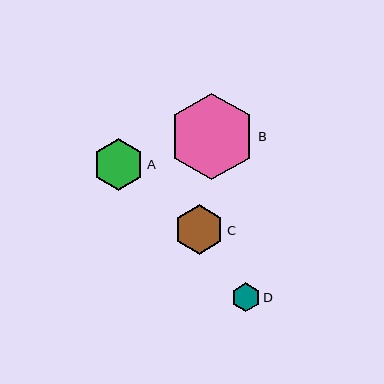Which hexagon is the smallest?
Hexagon D is the smallest with a size of approximately 29 pixels.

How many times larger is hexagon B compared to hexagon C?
Hexagon B is approximately 1.7 times the size of hexagon C.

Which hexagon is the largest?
Hexagon B is the largest with a size of approximately 86 pixels.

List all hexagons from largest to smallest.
From largest to smallest: B, A, C, D.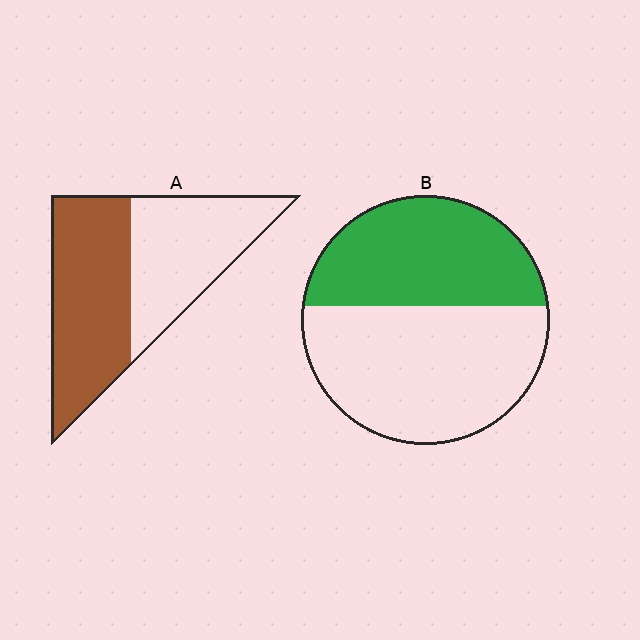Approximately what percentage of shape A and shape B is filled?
A is approximately 55% and B is approximately 45%.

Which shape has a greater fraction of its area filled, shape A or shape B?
Shape A.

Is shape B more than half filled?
No.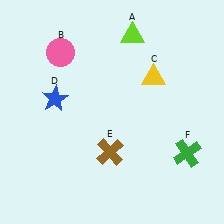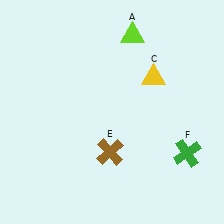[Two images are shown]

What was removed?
The pink circle (B), the blue star (D) were removed in Image 2.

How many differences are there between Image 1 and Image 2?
There are 2 differences between the two images.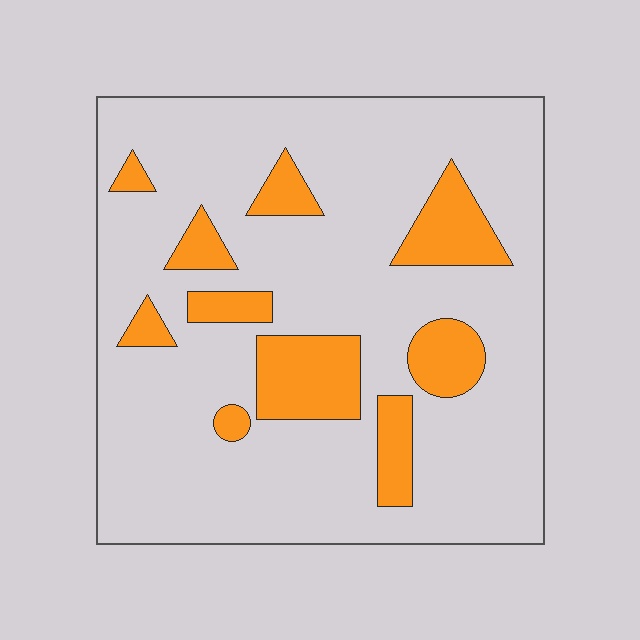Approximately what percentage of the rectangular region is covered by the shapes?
Approximately 20%.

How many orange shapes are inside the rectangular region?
10.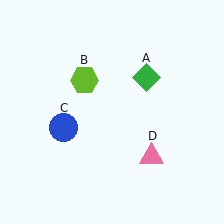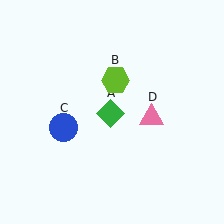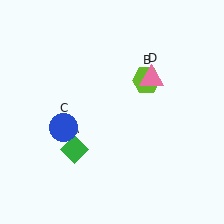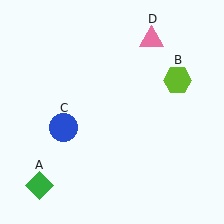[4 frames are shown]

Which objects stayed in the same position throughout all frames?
Blue circle (object C) remained stationary.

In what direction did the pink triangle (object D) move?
The pink triangle (object D) moved up.